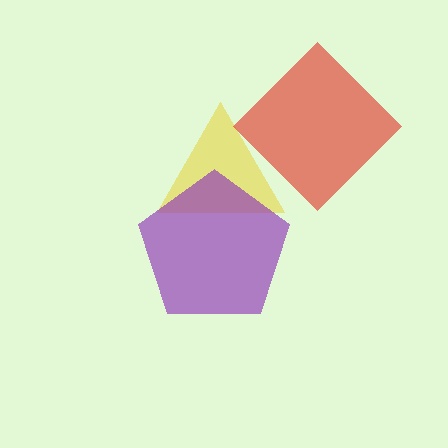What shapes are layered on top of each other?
The layered shapes are: a yellow triangle, a purple pentagon, a red diamond.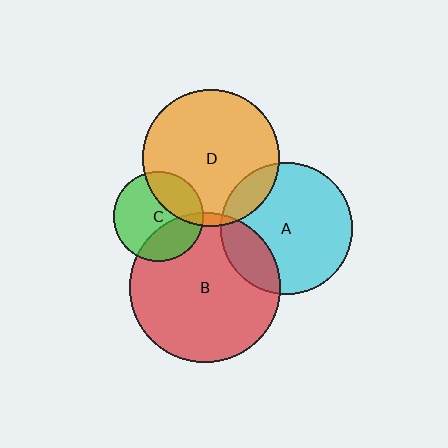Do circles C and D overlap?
Yes.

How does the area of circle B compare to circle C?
Approximately 2.8 times.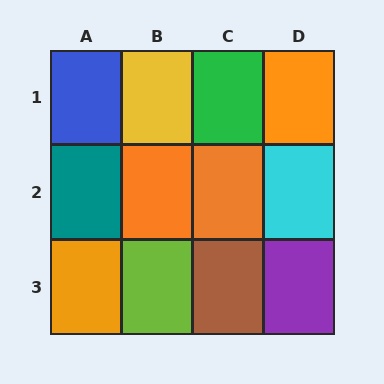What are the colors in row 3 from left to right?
Orange, lime, brown, purple.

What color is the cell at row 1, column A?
Blue.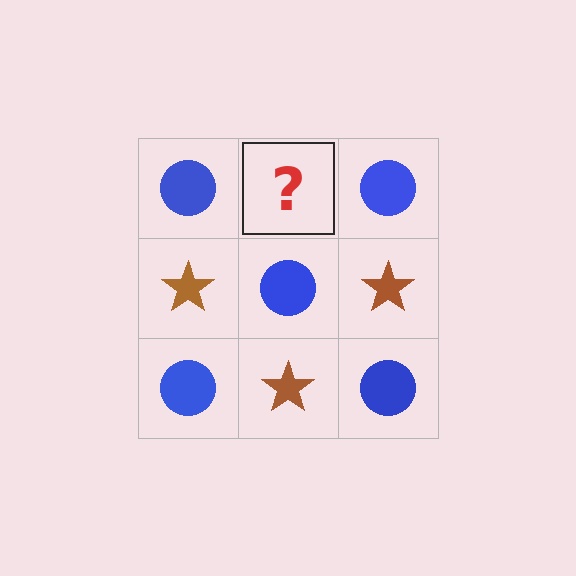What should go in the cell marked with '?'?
The missing cell should contain a brown star.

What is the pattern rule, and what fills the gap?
The rule is that it alternates blue circle and brown star in a checkerboard pattern. The gap should be filled with a brown star.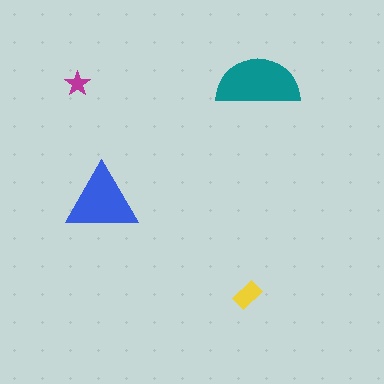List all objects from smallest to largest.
The magenta star, the yellow rectangle, the blue triangle, the teal semicircle.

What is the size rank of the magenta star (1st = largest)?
4th.